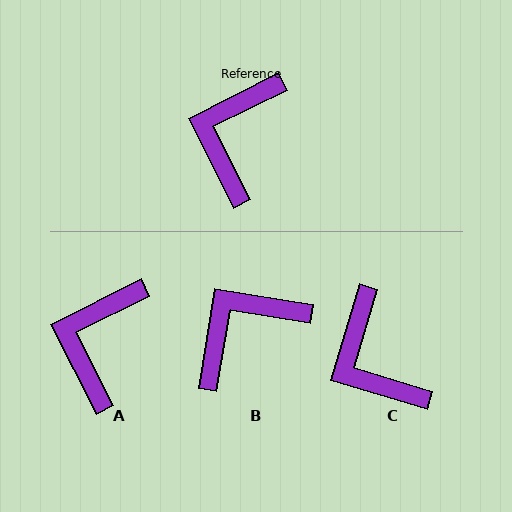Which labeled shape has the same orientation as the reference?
A.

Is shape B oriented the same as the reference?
No, it is off by about 36 degrees.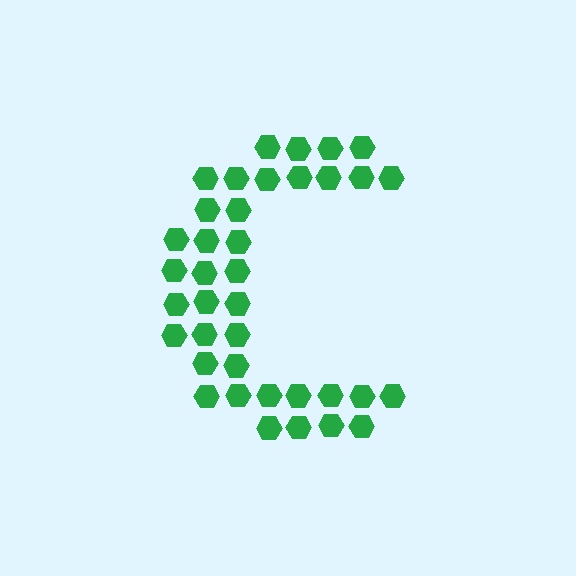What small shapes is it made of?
It is made of small hexagons.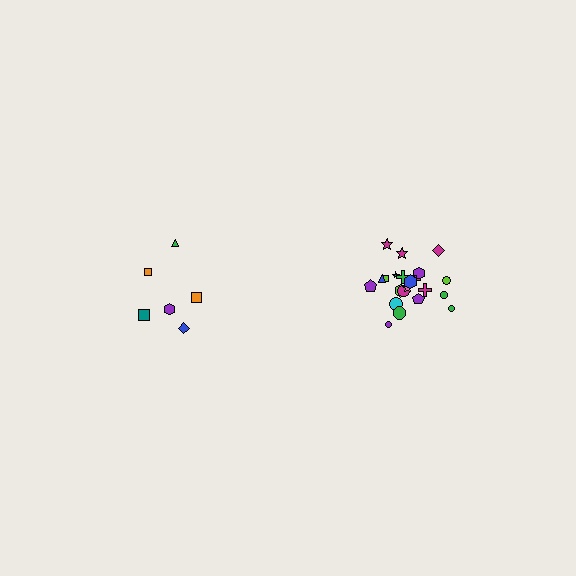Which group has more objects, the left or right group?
The right group.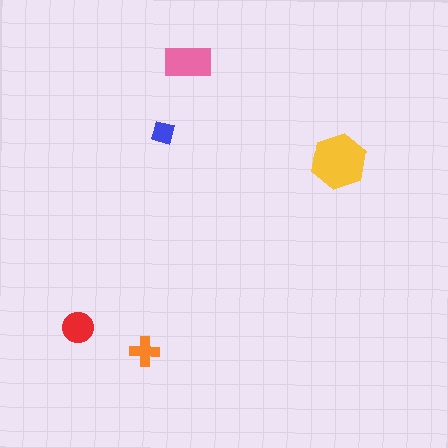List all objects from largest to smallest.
The yellow hexagon, the pink rectangle, the red circle, the orange cross, the blue square.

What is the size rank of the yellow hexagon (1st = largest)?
1st.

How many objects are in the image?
There are 5 objects in the image.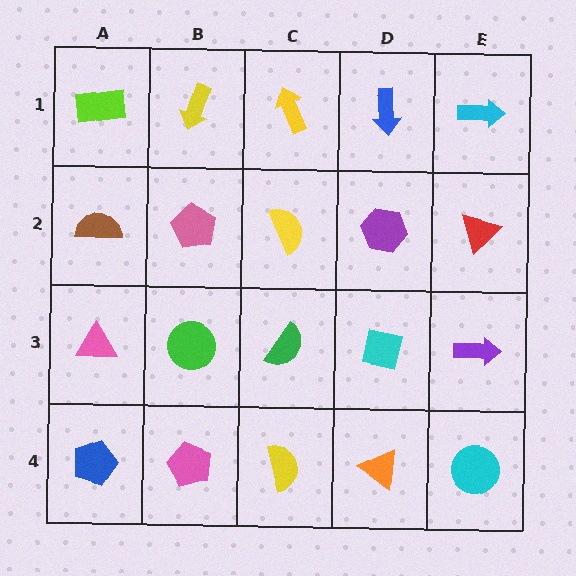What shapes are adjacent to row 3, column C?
A yellow semicircle (row 2, column C), a yellow semicircle (row 4, column C), a green circle (row 3, column B), a cyan square (row 3, column D).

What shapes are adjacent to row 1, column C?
A yellow semicircle (row 2, column C), a yellow arrow (row 1, column B), a blue arrow (row 1, column D).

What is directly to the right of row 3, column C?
A cyan square.